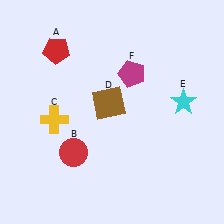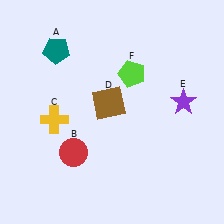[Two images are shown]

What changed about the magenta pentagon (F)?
In Image 1, F is magenta. In Image 2, it changed to lime.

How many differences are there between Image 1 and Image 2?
There are 3 differences between the two images.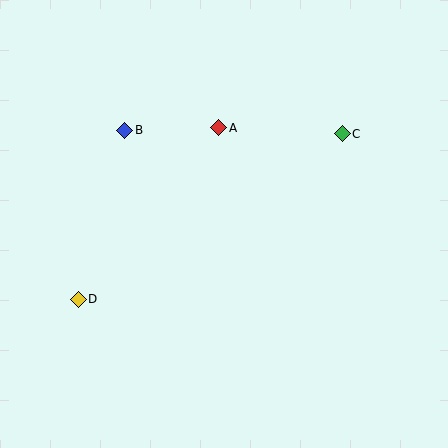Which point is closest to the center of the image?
Point A at (219, 128) is closest to the center.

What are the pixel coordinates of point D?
Point D is at (78, 299).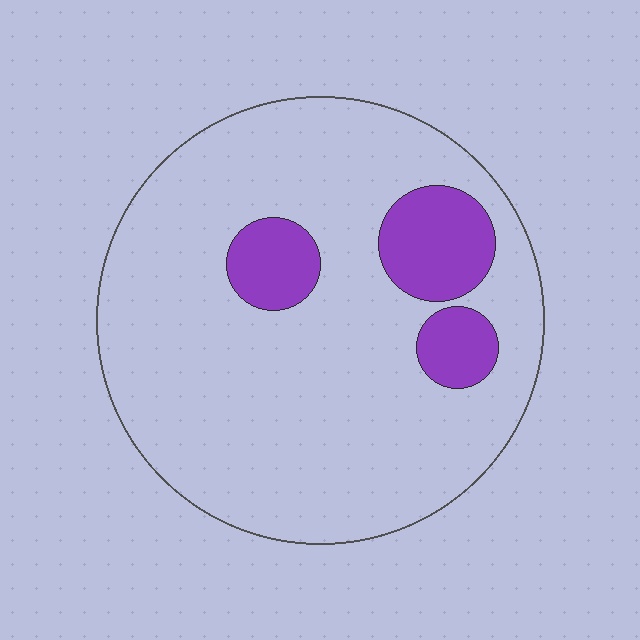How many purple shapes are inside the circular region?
3.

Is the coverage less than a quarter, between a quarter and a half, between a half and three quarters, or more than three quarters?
Less than a quarter.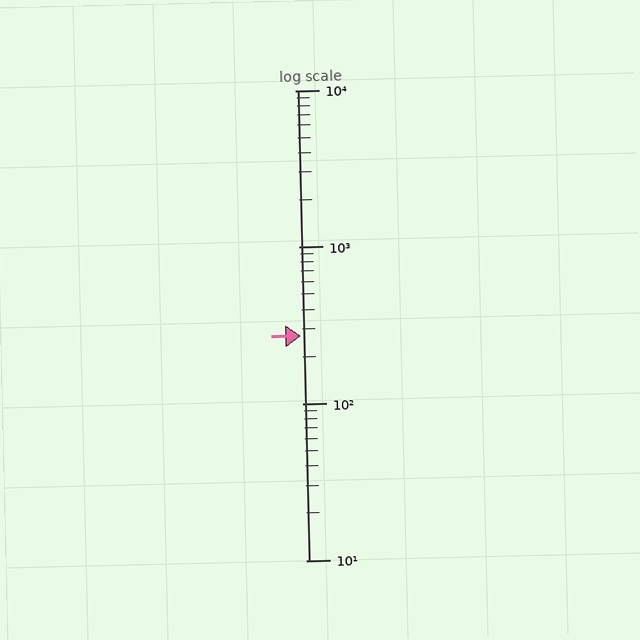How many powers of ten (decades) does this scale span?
The scale spans 3 decades, from 10 to 10000.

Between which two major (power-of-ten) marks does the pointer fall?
The pointer is between 100 and 1000.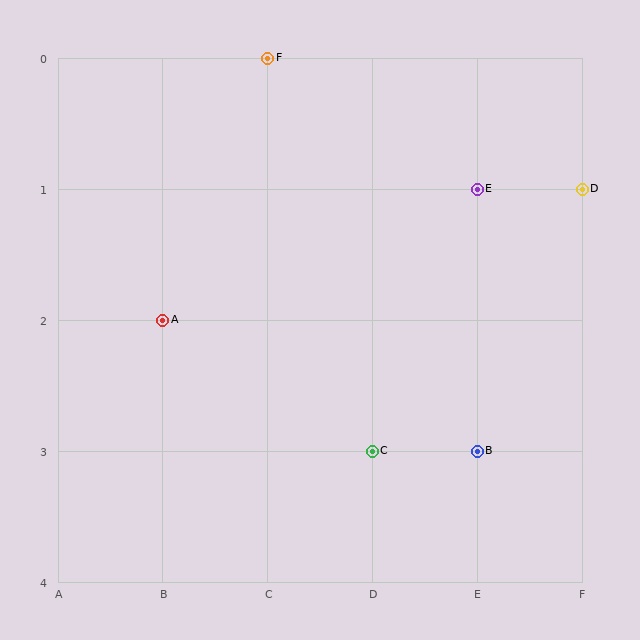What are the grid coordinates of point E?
Point E is at grid coordinates (E, 1).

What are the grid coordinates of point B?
Point B is at grid coordinates (E, 3).